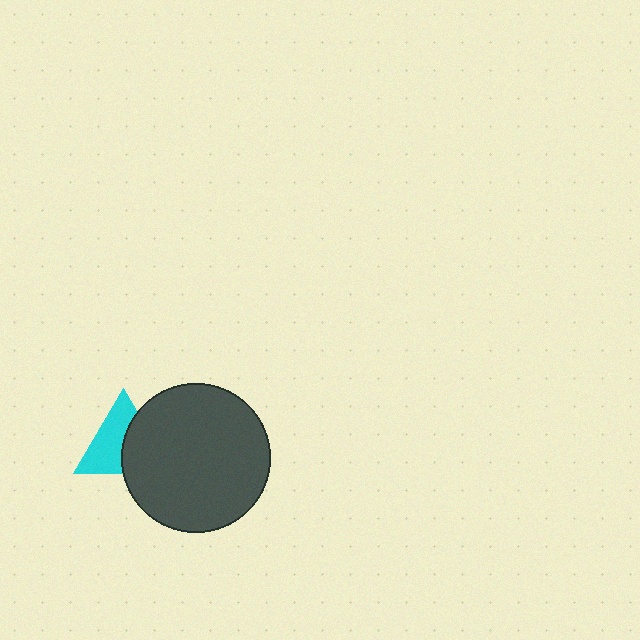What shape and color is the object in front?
The object in front is a dark gray circle.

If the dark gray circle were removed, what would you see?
You would see the complete cyan triangle.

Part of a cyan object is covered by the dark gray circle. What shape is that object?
It is a triangle.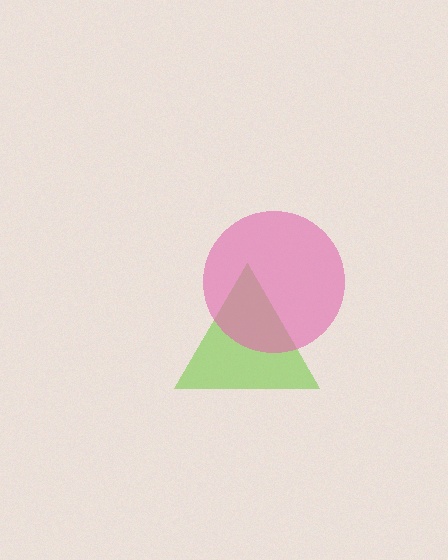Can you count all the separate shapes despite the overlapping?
Yes, there are 2 separate shapes.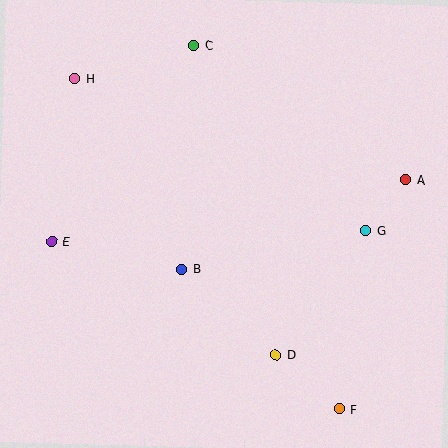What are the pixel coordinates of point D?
Point D is at (276, 355).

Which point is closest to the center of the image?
Point B at (182, 269) is closest to the center.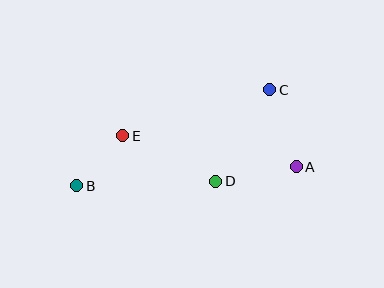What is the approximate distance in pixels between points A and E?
The distance between A and E is approximately 176 pixels.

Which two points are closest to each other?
Points B and E are closest to each other.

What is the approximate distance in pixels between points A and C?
The distance between A and C is approximately 81 pixels.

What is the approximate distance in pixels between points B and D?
The distance between B and D is approximately 139 pixels.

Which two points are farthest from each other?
Points A and B are farthest from each other.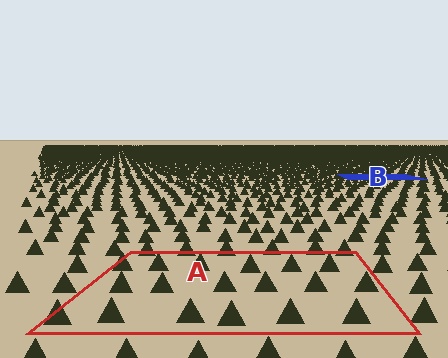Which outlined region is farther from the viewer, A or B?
Region B is farther from the viewer — the texture elements inside it appear smaller and more densely packed.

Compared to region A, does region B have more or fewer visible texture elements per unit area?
Region B has more texture elements per unit area — they are packed more densely because it is farther away.